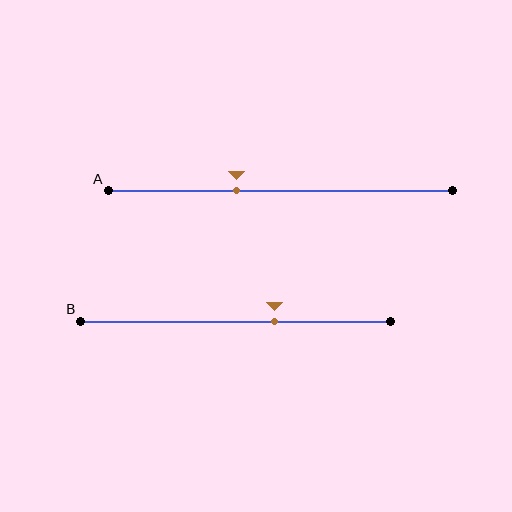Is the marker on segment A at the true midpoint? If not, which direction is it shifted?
No, the marker on segment A is shifted to the left by about 13% of the segment length.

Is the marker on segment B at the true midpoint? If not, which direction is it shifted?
No, the marker on segment B is shifted to the right by about 12% of the segment length.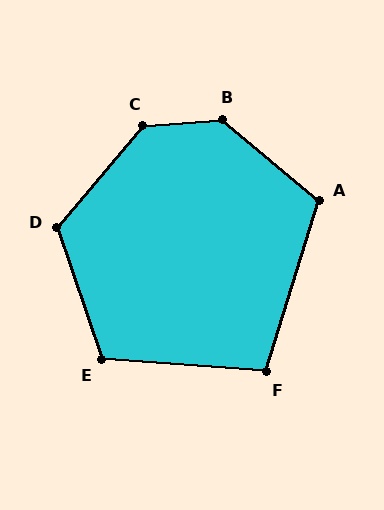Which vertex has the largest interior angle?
B, at approximately 136 degrees.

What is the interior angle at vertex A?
Approximately 112 degrees (obtuse).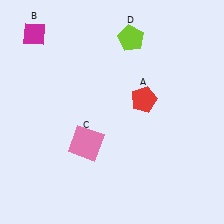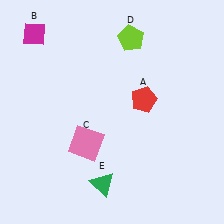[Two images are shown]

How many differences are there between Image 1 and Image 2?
There is 1 difference between the two images.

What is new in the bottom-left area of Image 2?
A green triangle (E) was added in the bottom-left area of Image 2.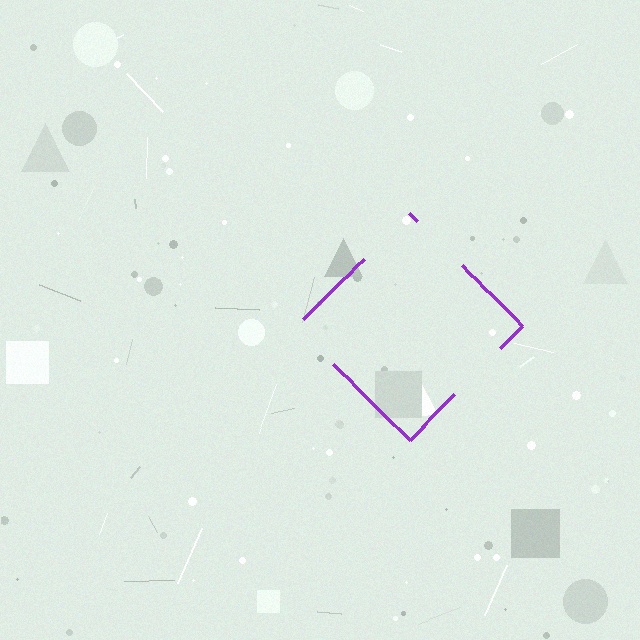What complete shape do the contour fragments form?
The contour fragments form a diamond.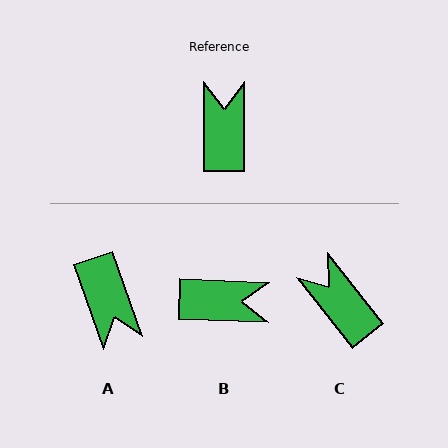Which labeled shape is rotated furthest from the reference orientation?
A, about 160 degrees away.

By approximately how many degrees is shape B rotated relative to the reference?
Approximately 92 degrees clockwise.